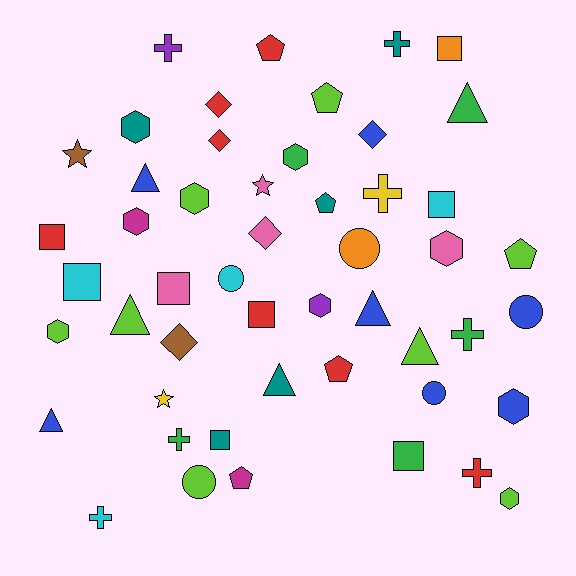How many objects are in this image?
There are 50 objects.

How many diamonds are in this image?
There are 5 diamonds.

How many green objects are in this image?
There are 5 green objects.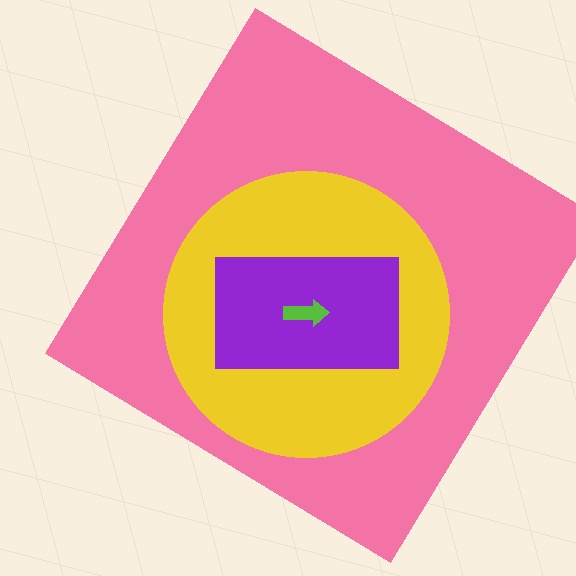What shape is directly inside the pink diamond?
The yellow circle.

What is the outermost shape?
The pink diamond.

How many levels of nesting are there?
4.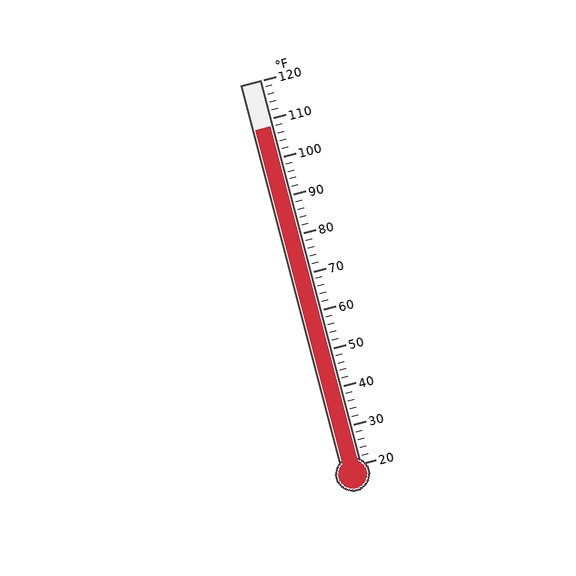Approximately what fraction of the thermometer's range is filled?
The thermometer is filled to approximately 90% of its range.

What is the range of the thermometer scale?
The thermometer scale ranges from 20°F to 120°F.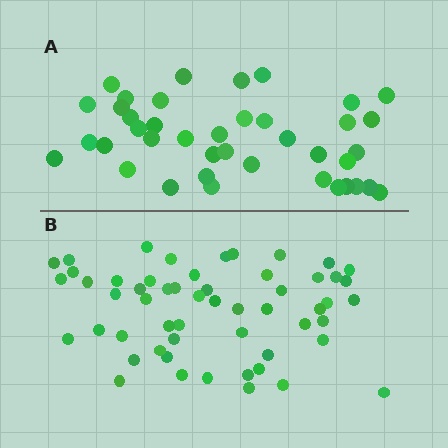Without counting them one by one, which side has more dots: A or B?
Region B (the bottom region) has more dots.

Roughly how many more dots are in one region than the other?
Region B has approximately 15 more dots than region A.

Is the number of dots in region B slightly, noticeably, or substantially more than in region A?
Region B has noticeably more, but not dramatically so. The ratio is roughly 1.4 to 1.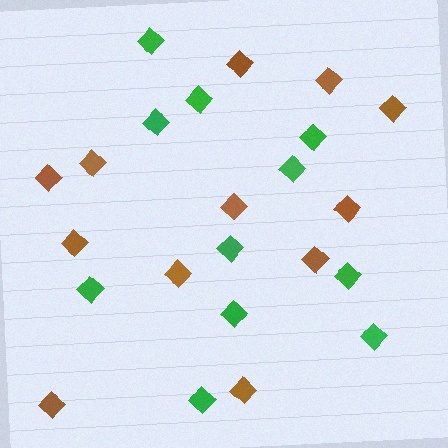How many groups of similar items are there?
There are 2 groups: one group of brown diamonds (12) and one group of green diamonds (11).